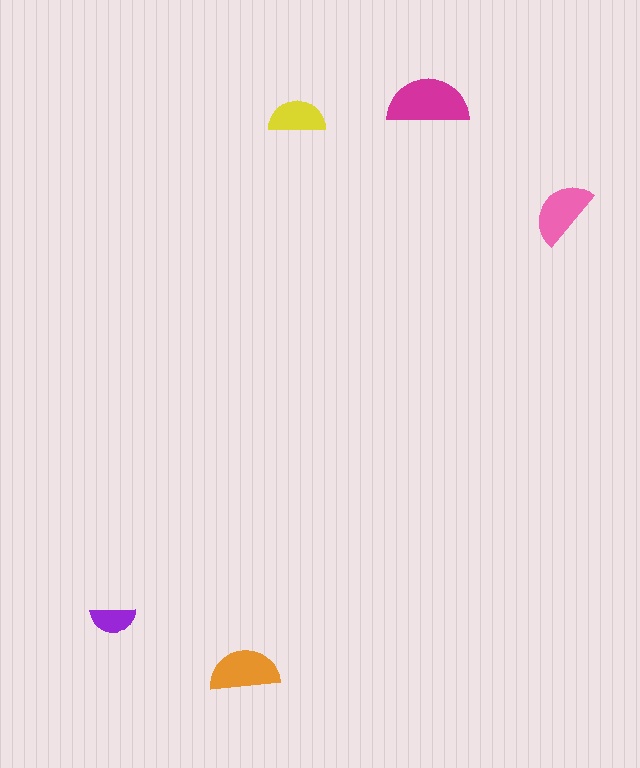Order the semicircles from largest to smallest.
the magenta one, the orange one, the pink one, the yellow one, the purple one.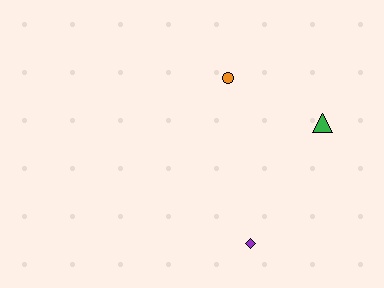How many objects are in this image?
There are 3 objects.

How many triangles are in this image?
There is 1 triangle.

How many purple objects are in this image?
There is 1 purple object.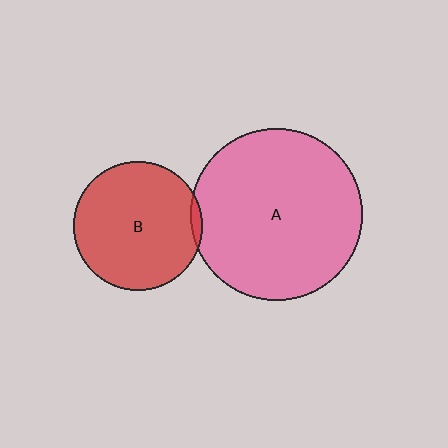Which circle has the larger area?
Circle A (pink).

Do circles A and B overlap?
Yes.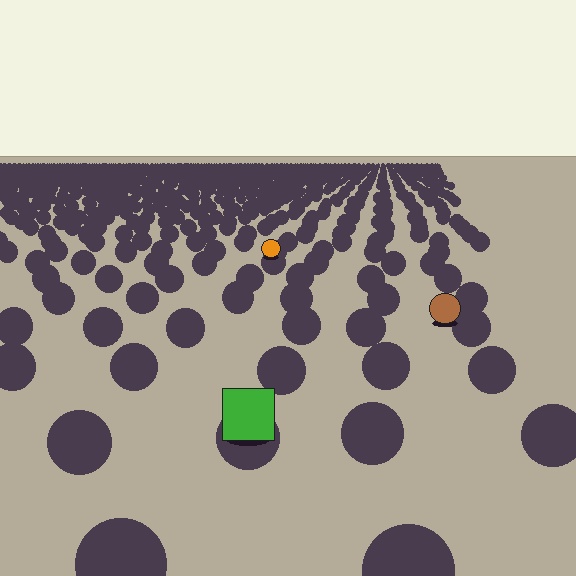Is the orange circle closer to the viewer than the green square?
No. The green square is closer — you can tell from the texture gradient: the ground texture is coarser near it.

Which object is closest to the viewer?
The green square is closest. The texture marks near it are larger and more spread out.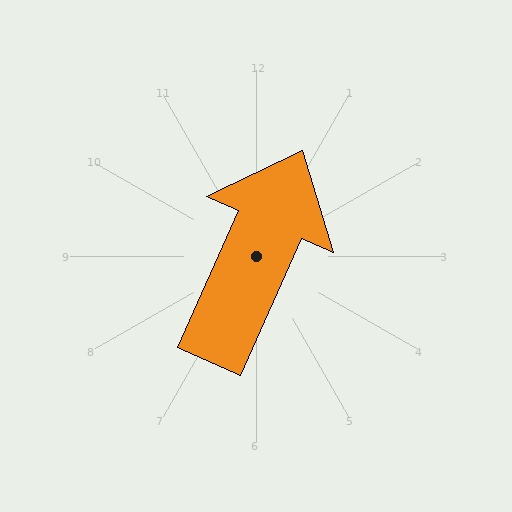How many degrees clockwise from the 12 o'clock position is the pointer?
Approximately 24 degrees.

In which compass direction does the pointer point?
Northeast.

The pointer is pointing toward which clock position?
Roughly 1 o'clock.